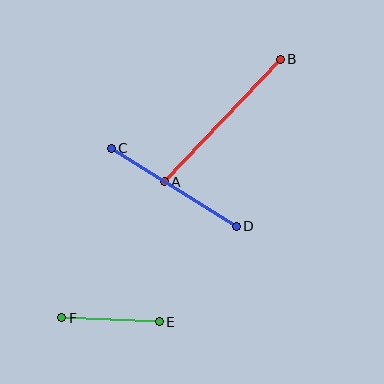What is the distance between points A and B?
The distance is approximately 169 pixels.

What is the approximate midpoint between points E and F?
The midpoint is at approximately (110, 320) pixels.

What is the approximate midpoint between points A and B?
The midpoint is at approximately (222, 121) pixels.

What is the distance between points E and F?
The distance is approximately 98 pixels.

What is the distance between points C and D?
The distance is approximately 147 pixels.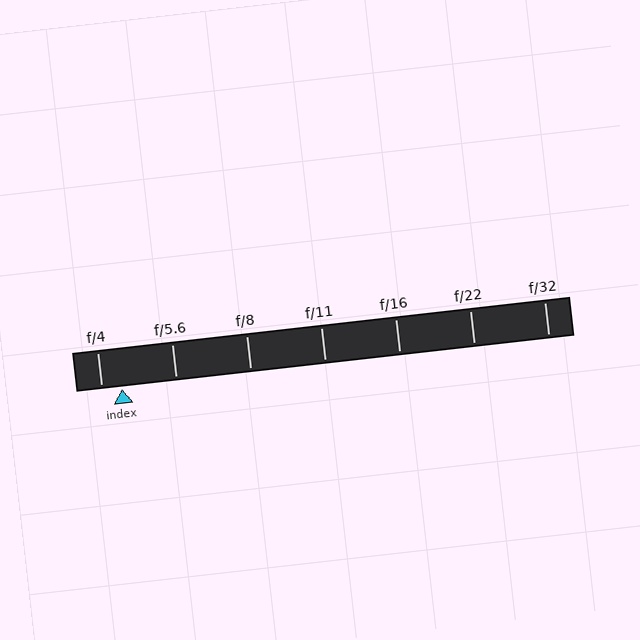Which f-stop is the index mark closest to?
The index mark is closest to f/4.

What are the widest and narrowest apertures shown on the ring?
The widest aperture shown is f/4 and the narrowest is f/32.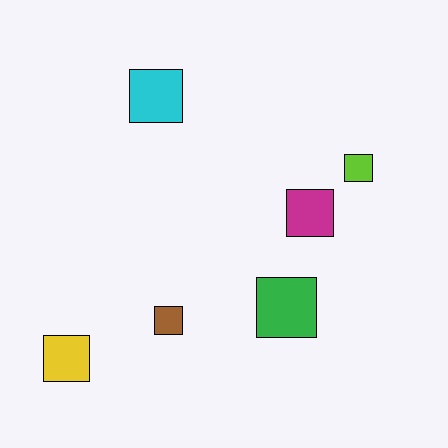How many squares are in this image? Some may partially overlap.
There are 6 squares.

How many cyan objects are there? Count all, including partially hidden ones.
There is 1 cyan object.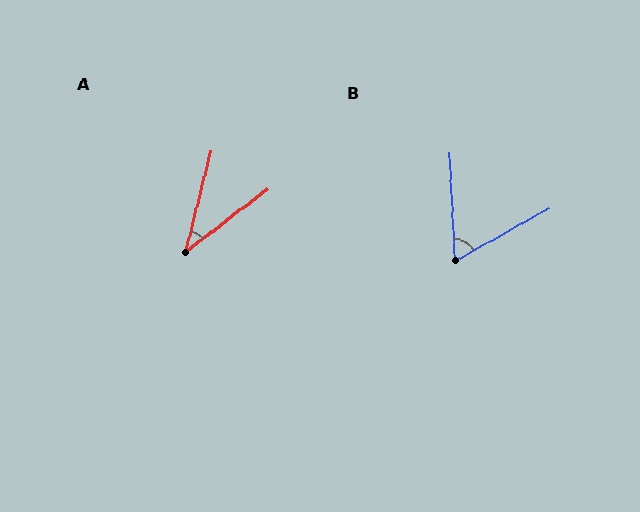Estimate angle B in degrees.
Approximately 63 degrees.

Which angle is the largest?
B, at approximately 63 degrees.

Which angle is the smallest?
A, at approximately 38 degrees.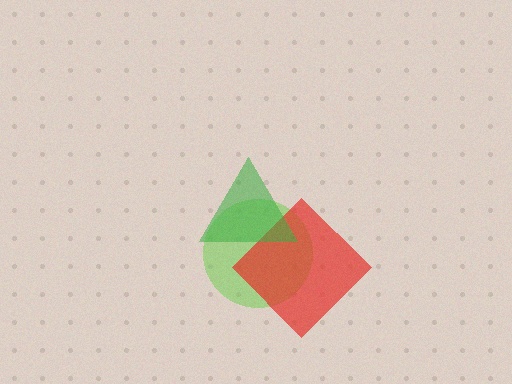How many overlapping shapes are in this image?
There are 3 overlapping shapes in the image.